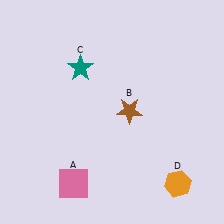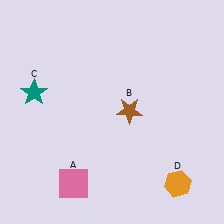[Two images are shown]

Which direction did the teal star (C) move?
The teal star (C) moved left.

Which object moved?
The teal star (C) moved left.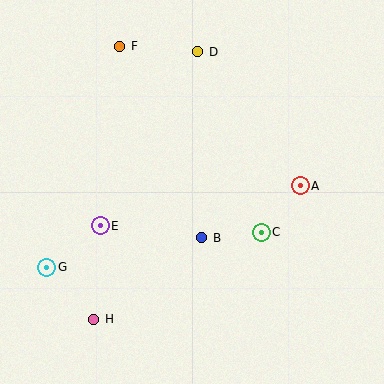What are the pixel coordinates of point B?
Point B is at (202, 238).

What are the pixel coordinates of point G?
Point G is at (47, 267).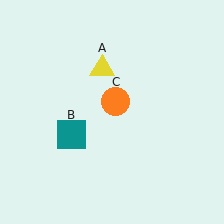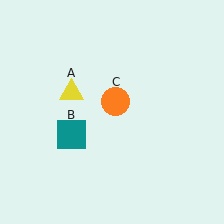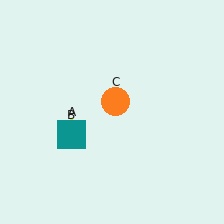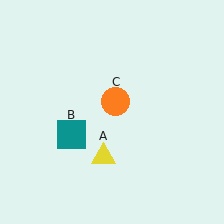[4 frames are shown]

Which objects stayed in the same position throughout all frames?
Teal square (object B) and orange circle (object C) remained stationary.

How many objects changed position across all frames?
1 object changed position: yellow triangle (object A).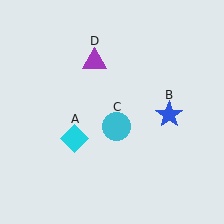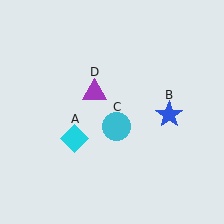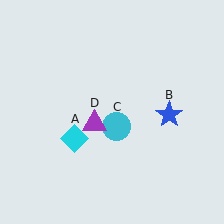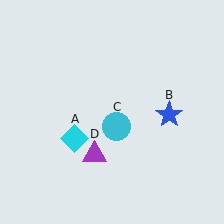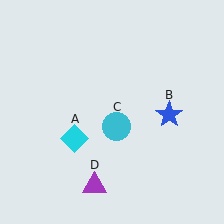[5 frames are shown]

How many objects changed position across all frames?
1 object changed position: purple triangle (object D).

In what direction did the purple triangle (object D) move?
The purple triangle (object D) moved down.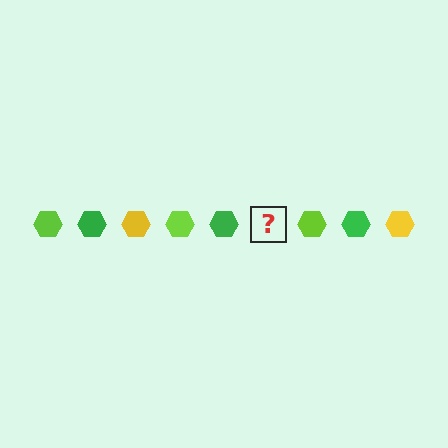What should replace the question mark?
The question mark should be replaced with a yellow hexagon.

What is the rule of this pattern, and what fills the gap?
The rule is that the pattern cycles through lime, green, yellow hexagons. The gap should be filled with a yellow hexagon.